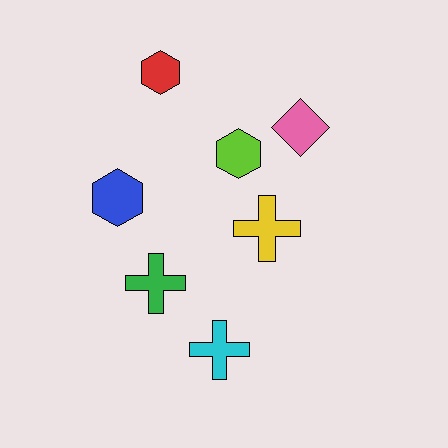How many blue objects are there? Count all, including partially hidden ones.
There is 1 blue object.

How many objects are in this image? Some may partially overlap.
There are 7 objects.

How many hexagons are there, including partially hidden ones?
There are 3 hexagons.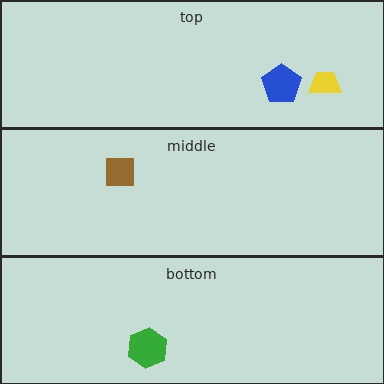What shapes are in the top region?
The yellow trapezoid, the blue pentagon.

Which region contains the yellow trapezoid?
The top region.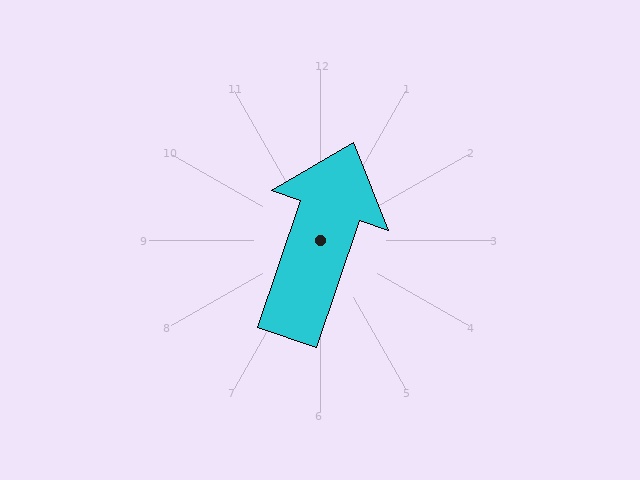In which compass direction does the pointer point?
North.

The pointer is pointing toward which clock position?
Roughly 1 o'clock.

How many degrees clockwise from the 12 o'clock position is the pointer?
Approximately 19 degrees.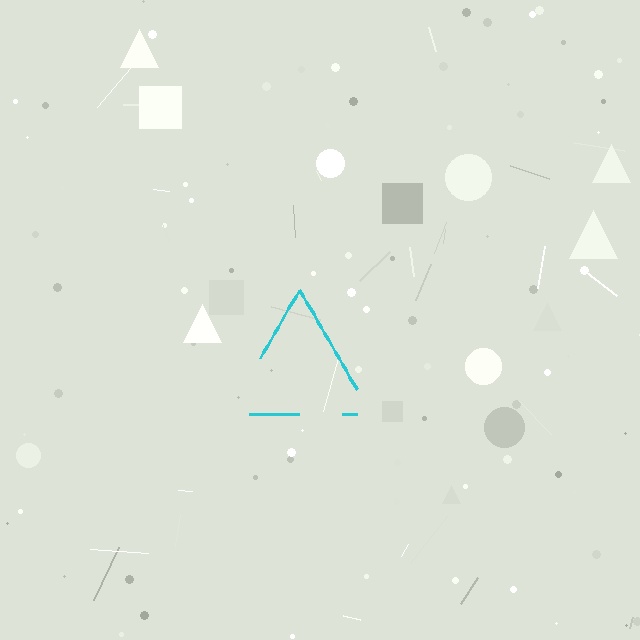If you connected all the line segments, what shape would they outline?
They would outline a triangle.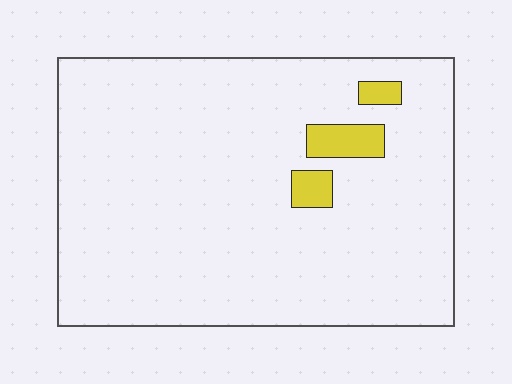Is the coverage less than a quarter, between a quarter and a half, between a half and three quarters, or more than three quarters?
Less than a quarter.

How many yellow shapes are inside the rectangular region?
3.